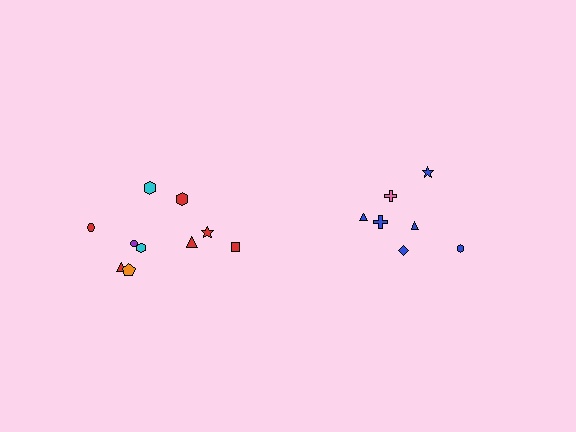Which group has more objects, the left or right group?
The left group.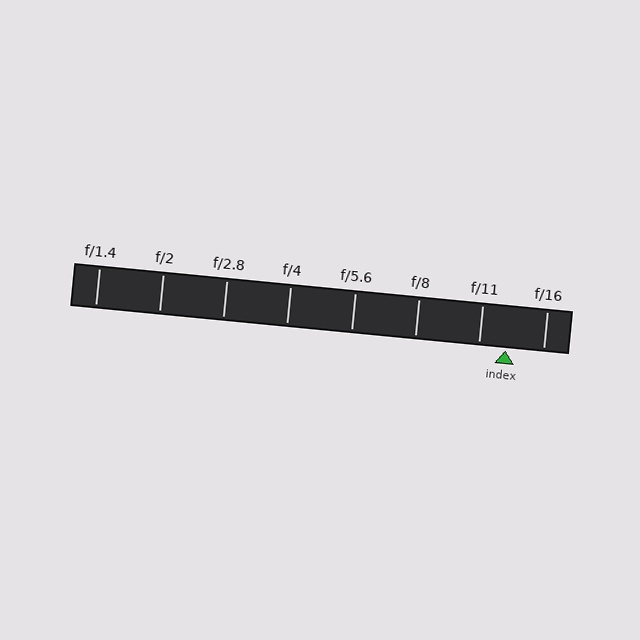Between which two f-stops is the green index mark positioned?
The index mark is between f/11 and f/16.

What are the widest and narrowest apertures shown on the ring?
The widest aperture shown is f/1.4 and the narrowest is f/16.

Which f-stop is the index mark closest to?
The index mark is closest to f/11.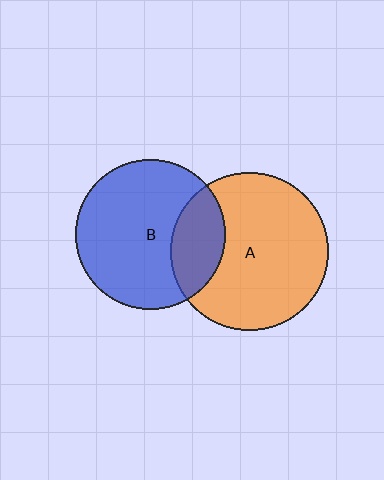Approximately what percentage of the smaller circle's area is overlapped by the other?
Approximately 25%.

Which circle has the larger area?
Circle A (orange).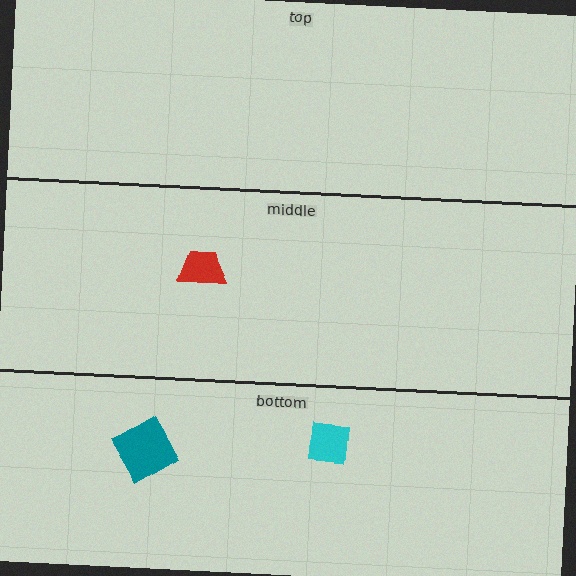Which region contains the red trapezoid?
The middle region.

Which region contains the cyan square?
The bottom region.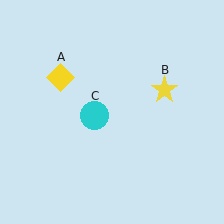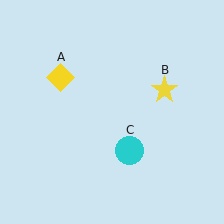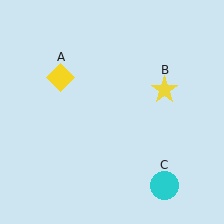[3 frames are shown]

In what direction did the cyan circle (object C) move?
The cyan circle (object C) moved down and to the right.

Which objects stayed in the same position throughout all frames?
Yellow diamond (object A) and yellow star (object B) remained stationary.